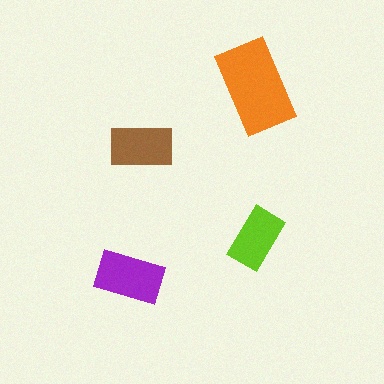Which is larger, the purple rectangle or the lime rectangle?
The purple one.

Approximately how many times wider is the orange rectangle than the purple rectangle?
About 1.5 times wider.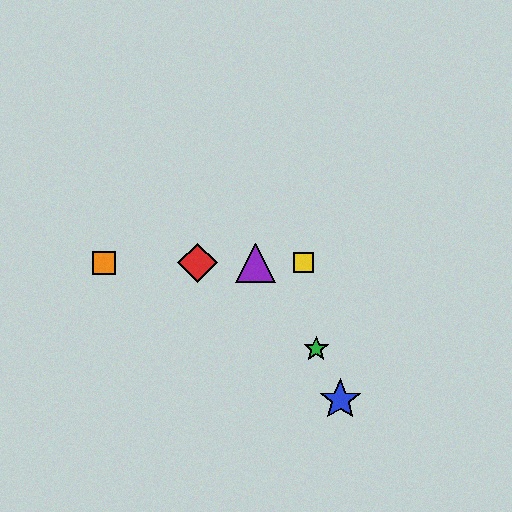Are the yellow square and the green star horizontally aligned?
No, the yellow square is at y≈263 and the green star is at y≈349.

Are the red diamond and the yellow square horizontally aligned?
Yes, both are at y≈263.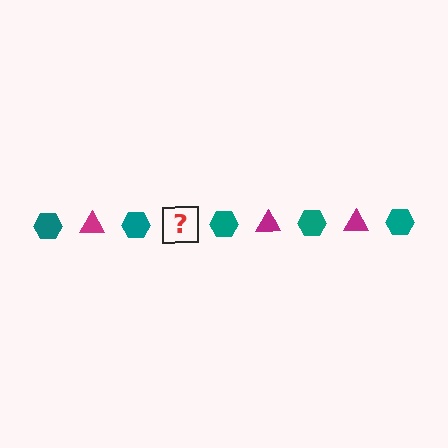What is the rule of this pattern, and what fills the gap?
The rule is that the pattern alternates between teal hexagon and magenta triangle. The gap should be filled with a magenta triangle.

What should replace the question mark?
The question mark should be replaced with a magenta triangle.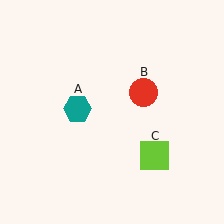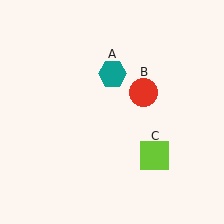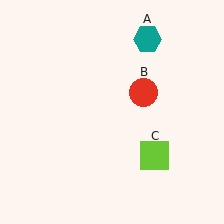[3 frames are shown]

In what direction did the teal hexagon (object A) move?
The teal hexagon (object A) moved up and to the right.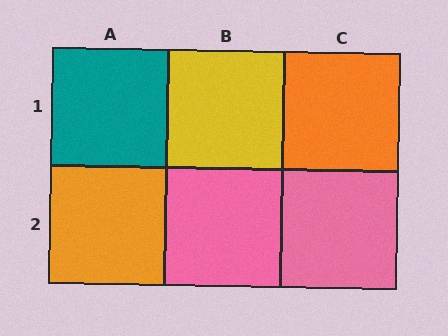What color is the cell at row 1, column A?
Teal.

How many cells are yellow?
1 cell is yellow.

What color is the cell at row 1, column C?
Orange.